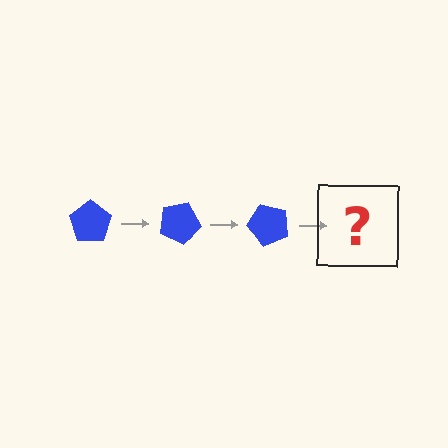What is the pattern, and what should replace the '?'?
The pattern is that the pentagon rotates 25 degrees each step. The '?' should be a blue pentagon rotated 75 degrees.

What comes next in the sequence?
The next element should be a blue pentagon rotated 75 degrees.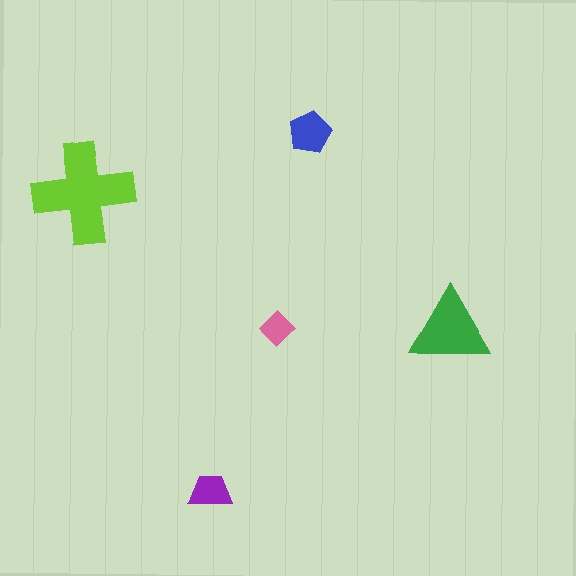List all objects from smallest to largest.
The pink diamond, the purple trapezoid, the blue pentagon, the green triangle, the lime cross.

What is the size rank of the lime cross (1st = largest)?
1st.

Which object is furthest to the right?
The green triangle is rightmost.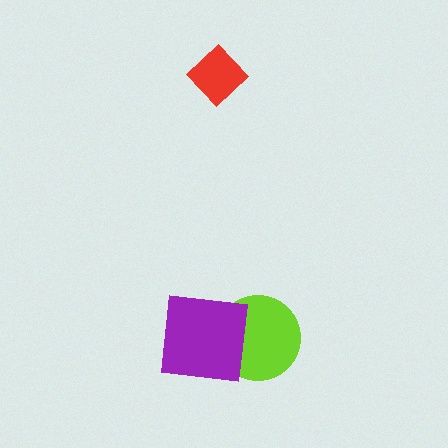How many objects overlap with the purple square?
1 object overlaps with the purple square.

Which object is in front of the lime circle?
The purple square is in front of the lime circle.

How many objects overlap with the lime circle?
1 object overlaps with the lime circle.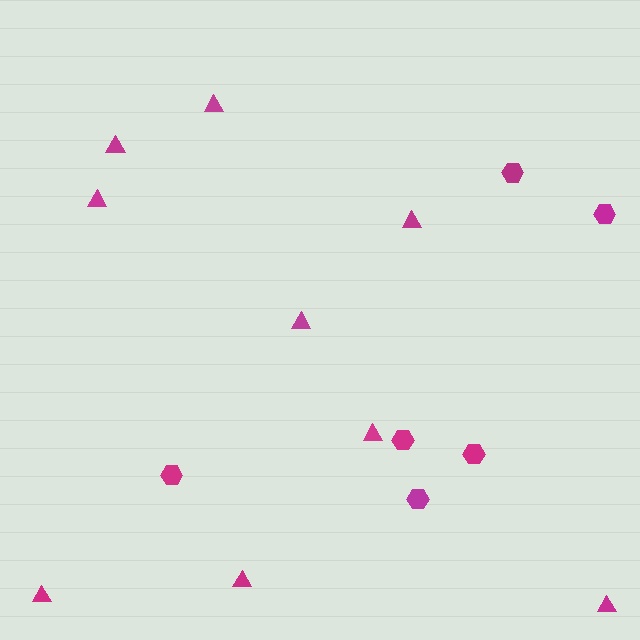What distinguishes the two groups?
There are 2 groups: one group of triangles (9) and one group of hexagons (6).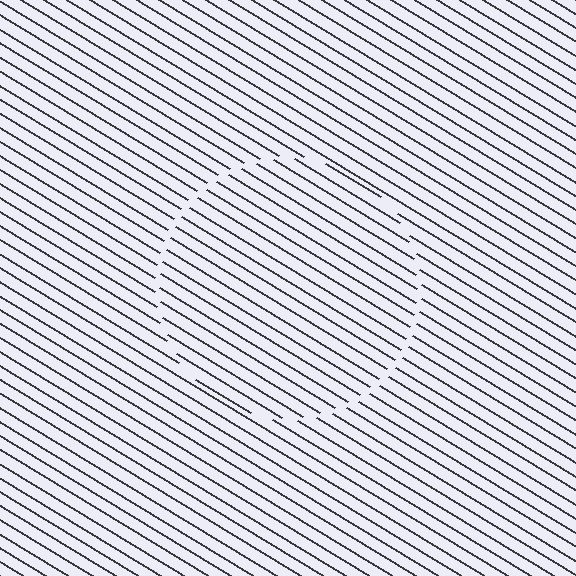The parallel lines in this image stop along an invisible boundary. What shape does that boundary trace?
An illusory circle. The interior of the shape contains the same grating, shifted by half a period — the contour is defined by the phase discontinuity where line-ends from the inner and outer gratings abut.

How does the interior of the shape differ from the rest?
The interior of the shape contains the same grating, shifted by half a period — the contour is defined by the phase discontinuity where line-ends from the inner and outer gratings abut.